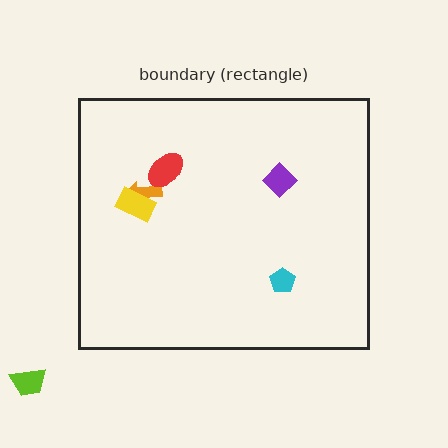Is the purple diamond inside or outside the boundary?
Inside.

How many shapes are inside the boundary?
5 inside, 1 outside.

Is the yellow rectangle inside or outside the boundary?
Inside.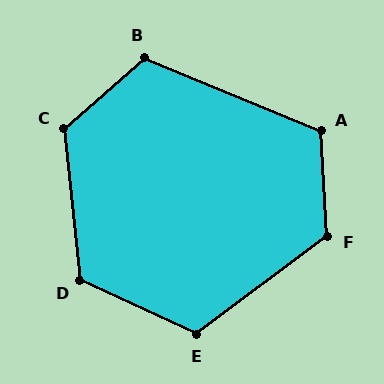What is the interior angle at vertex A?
Approximately 116 degrees (obtuse).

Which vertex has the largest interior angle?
C, at approximately 126 degrees.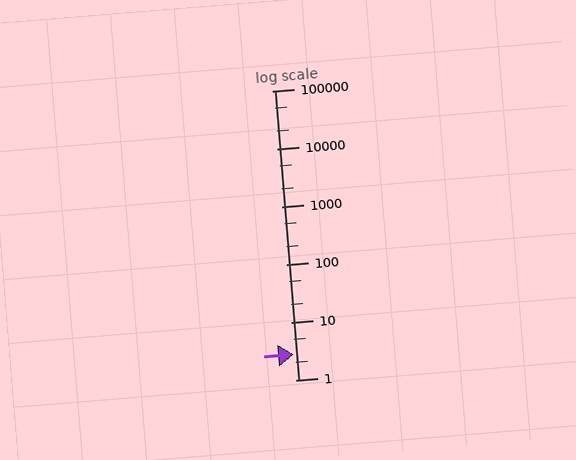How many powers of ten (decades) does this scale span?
The scale spans 5 decades, from 1 to 100000.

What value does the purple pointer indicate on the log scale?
The pointer indicates approximately 2.8.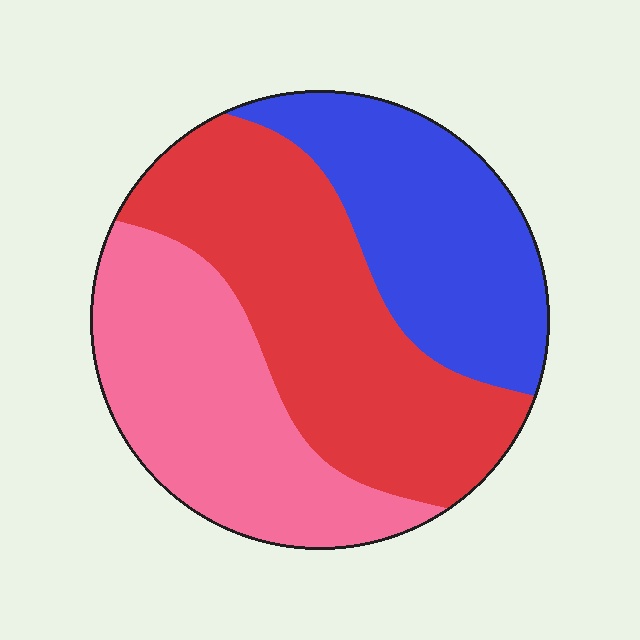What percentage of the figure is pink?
Pink covers around 30% of the figure.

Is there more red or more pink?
Red.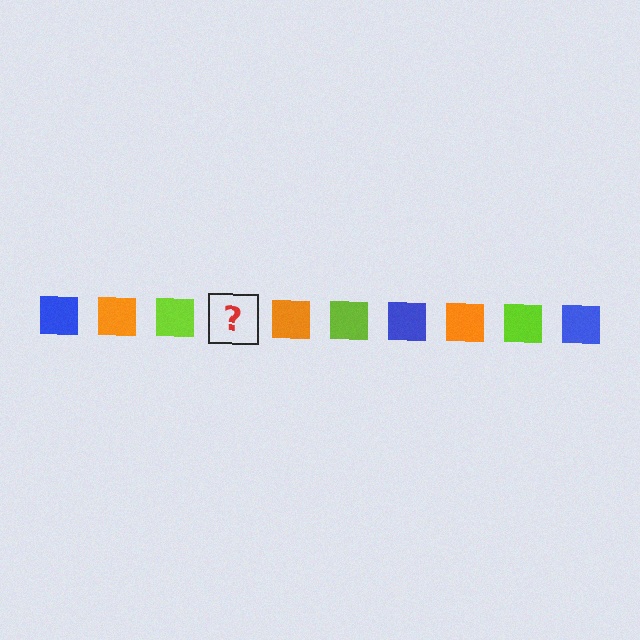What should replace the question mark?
The question mark should be replaced with a blue square.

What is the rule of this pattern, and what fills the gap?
The rule is that the pattern cycles through blue, orange, lime squares. The gap should be filled with a blue square.